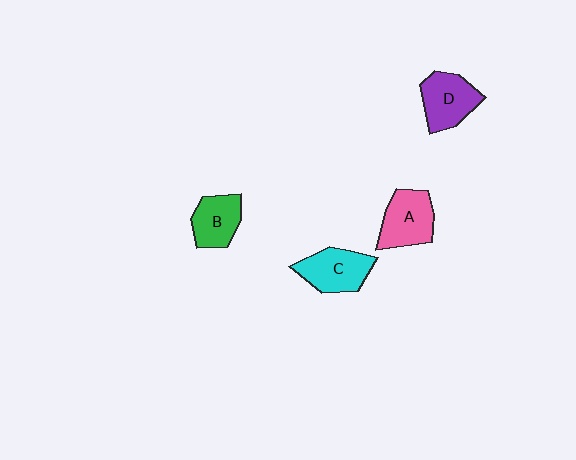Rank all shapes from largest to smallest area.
From largest to smallest: A (pink), C (cyan), D (purple), B (green).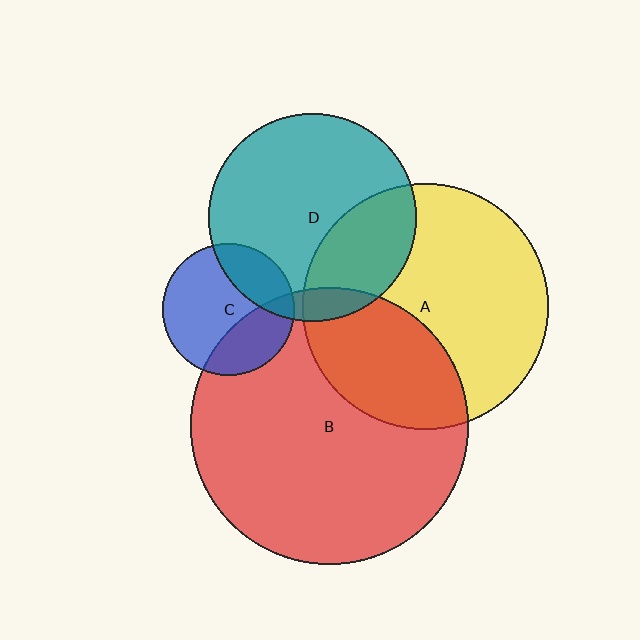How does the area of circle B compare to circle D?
Approximately 1.8 times.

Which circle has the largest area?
Circle B (red).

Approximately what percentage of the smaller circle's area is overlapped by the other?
Approximately 25%.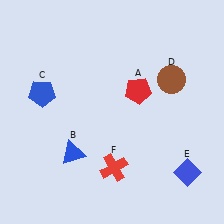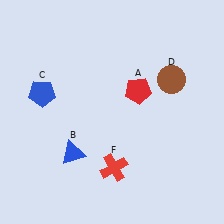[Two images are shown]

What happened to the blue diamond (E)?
The blue diamond (E) was removed in Image 2. It was in the bottom-right area of Image 1.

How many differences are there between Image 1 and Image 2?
There is 1 difference between the two images.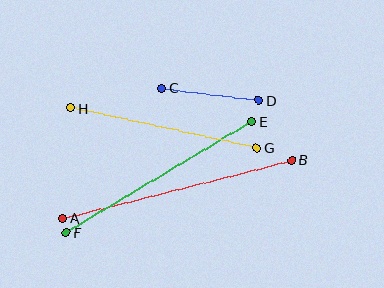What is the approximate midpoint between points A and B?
The midpoint is at approximately (177, 189) pixels.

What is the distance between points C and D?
The distance is approximately 97 pixels.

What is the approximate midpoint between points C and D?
The midpoint is at approximately (210, 94) pixels.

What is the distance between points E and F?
The distance is approximately 216 pixels.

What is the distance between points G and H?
The distance is approximately 190 pixels.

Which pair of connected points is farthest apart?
Points A and B are farthest apart.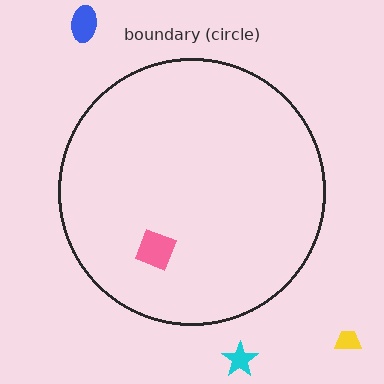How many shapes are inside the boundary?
1 inside, 3 outside.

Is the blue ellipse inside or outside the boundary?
Outside.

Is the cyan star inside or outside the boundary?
Outside.